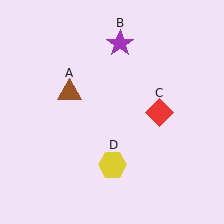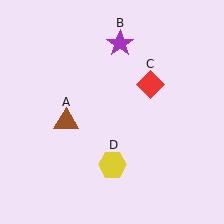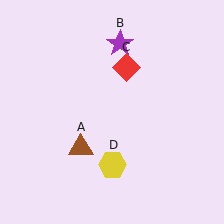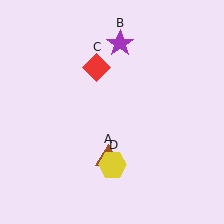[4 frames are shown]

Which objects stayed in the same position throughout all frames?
Purple star (object B) and yellow hexagon (object D) remained stationary.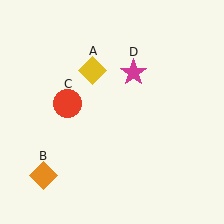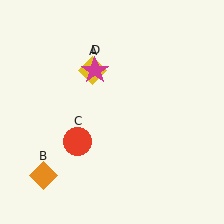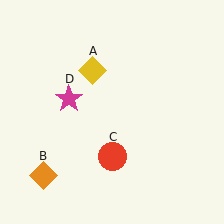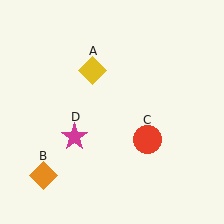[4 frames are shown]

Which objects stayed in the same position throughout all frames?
Yellow diamond (object A) and orange diamond (object B) remained stationary.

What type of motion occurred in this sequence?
The red circle (object C), magenta star (object D) rotated counterclockwise around the center of the scene.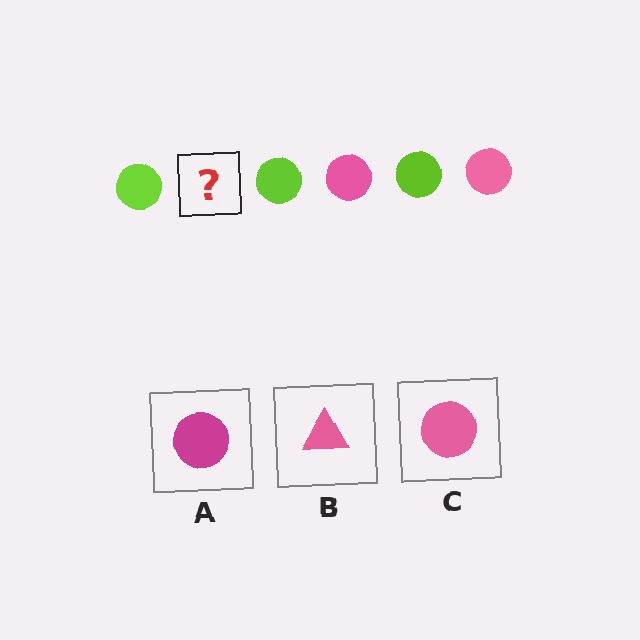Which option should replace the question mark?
Option C.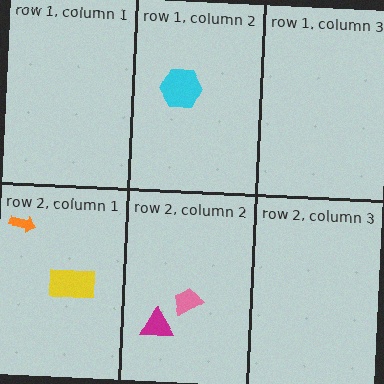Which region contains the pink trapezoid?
The row 2, column 2 region.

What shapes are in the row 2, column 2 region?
The magenta triangle, the pink trapezoid.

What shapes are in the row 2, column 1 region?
The orange arrow, the yellow rectangle.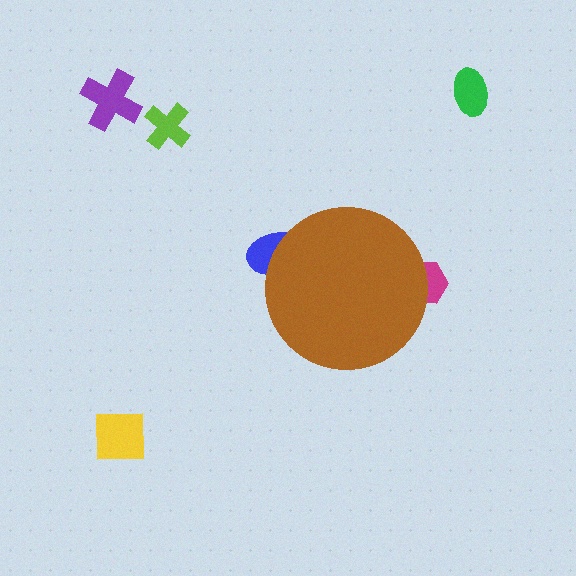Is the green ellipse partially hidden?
No, the green ellipse is fully visible.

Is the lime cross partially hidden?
No, the lime cross is fully visible.